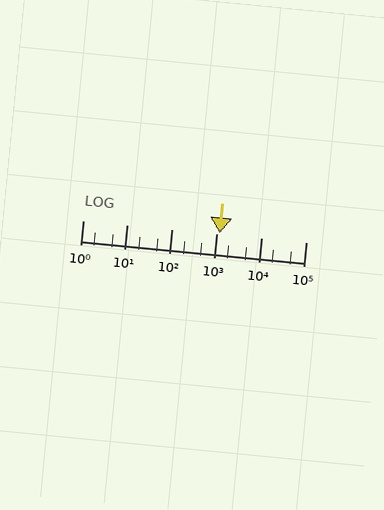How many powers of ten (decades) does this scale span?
The scale spans 5 decades, from 1 to 100000.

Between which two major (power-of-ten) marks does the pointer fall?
The pointer is between 1000 and 10000.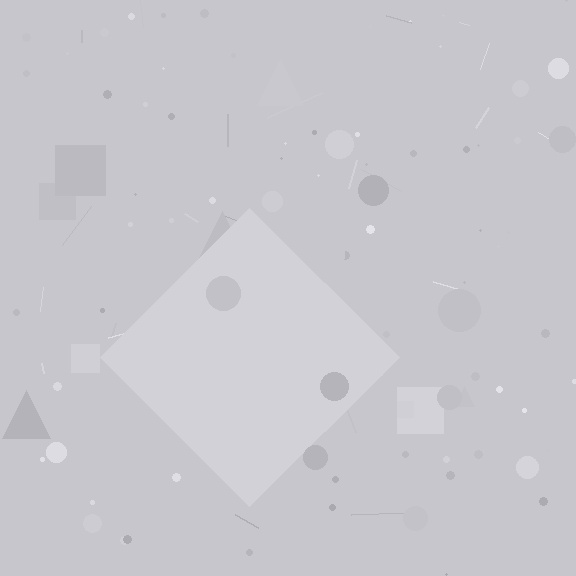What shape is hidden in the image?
A diamond is hidden in the image.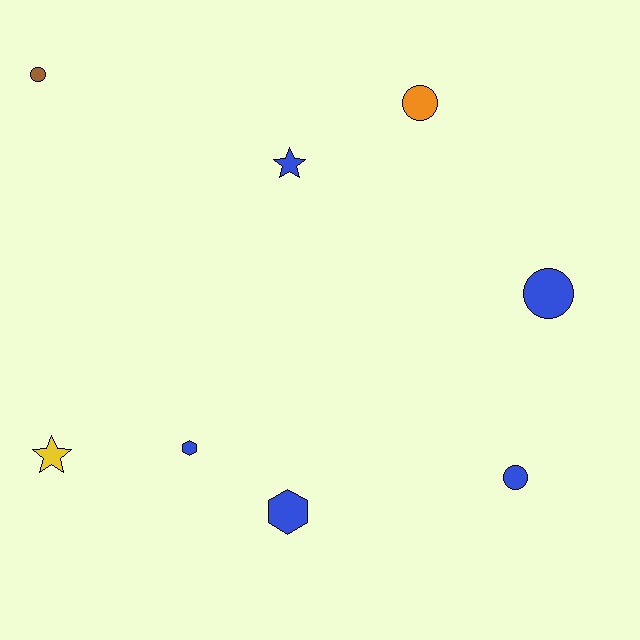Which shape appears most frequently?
Circle, with 4 objects.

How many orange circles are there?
There is 1 orange circle.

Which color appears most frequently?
Blue, with 5 objects.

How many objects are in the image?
There are 8 objects.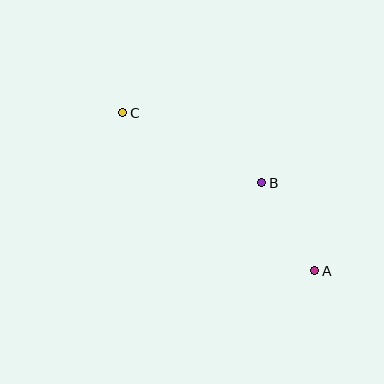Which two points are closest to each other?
Points A and B are closest to each other.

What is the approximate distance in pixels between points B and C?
The distance between B and C is approximately 156 pixels.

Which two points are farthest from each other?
Points A and C are farthest from each other.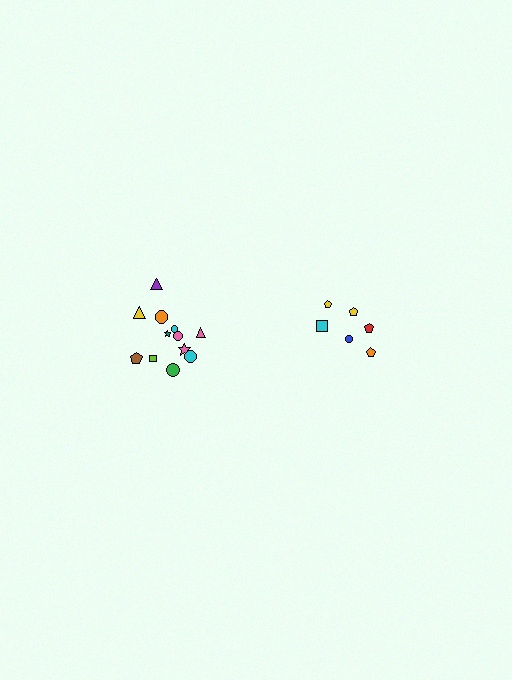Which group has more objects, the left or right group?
The left group.